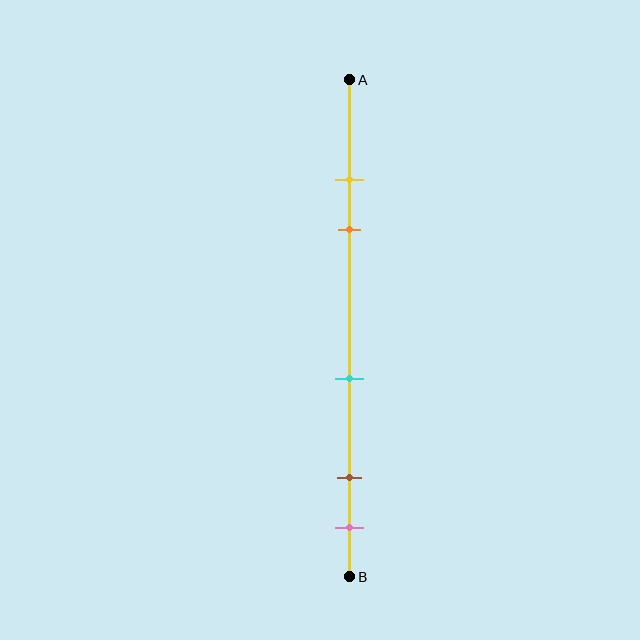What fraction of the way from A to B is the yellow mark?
The yellow mark is approximately 20% (0.2) of the way from A to B.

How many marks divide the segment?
There are 5 marks dividing the segment.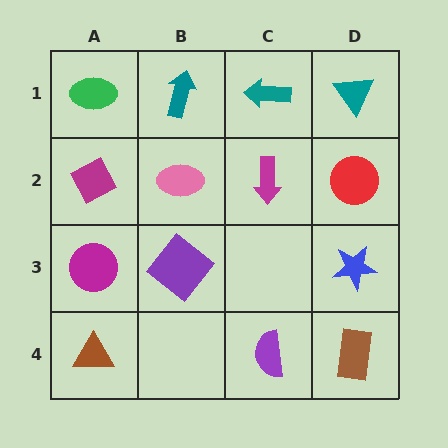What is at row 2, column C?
A magenta arrow.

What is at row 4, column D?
A brown rectangle.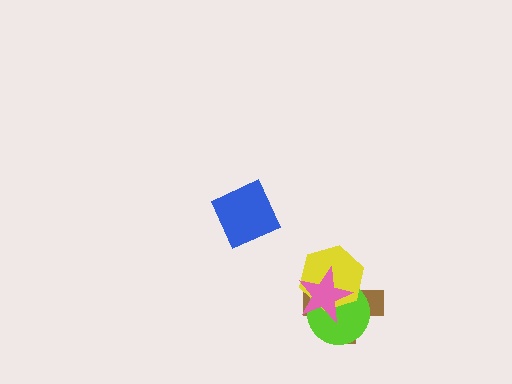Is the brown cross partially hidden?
Yes, it is partially covered by another shape.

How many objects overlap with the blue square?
0 objects overlap with the blue square.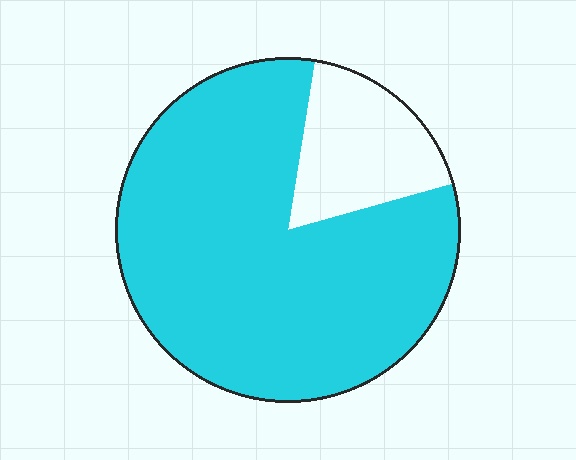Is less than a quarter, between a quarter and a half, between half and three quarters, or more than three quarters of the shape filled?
More than three quarters.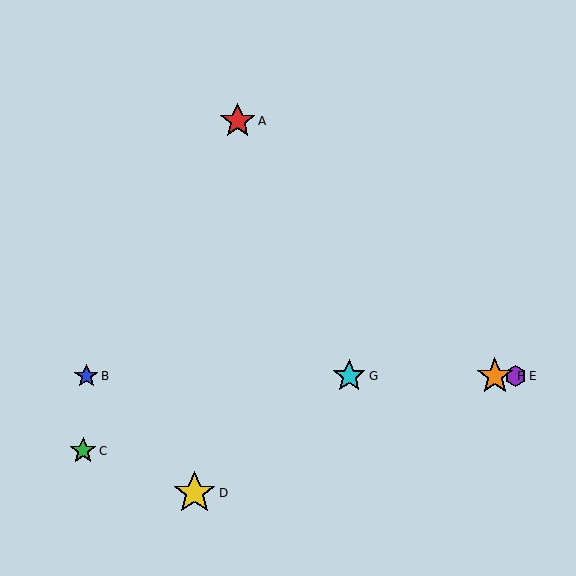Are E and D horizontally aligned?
No, E is at y≈376 and D is at y≈493.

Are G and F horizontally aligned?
Yes, both are at y≈376.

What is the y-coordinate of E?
Object E is at y≈376.